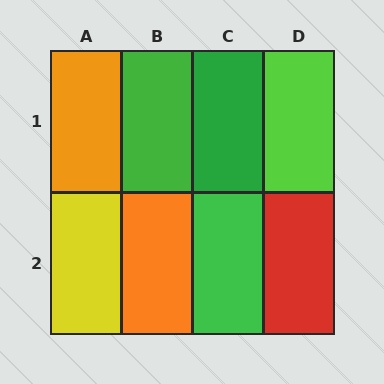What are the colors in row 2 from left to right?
Yellow, orange, green, red.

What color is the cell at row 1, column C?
Green.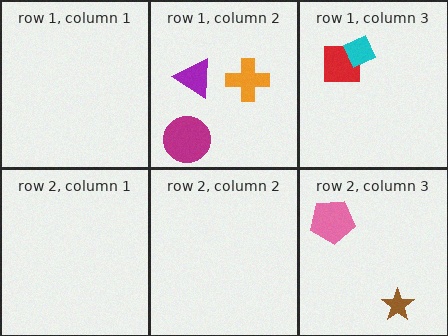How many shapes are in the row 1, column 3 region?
2.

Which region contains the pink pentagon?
The row 2, column 3 region.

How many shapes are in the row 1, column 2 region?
3.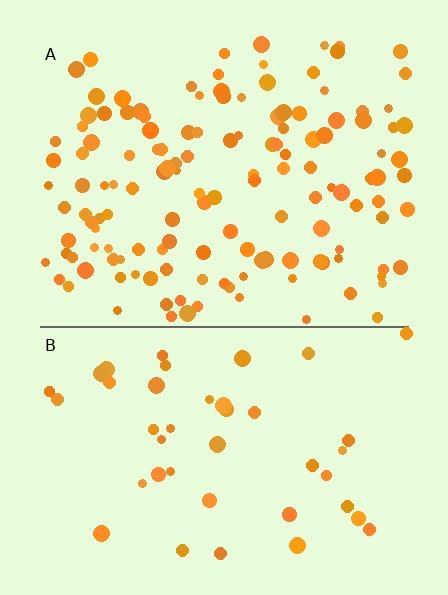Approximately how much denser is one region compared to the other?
Approximately 3.2× — region A over region B.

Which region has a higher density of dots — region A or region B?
A (the top).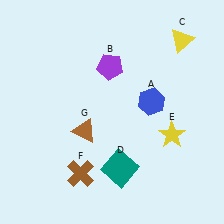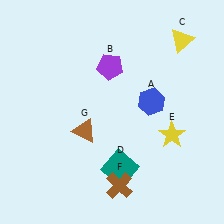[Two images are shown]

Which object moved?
The brown cross (F) moved right.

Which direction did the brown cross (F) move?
The brown cross (F) moved right.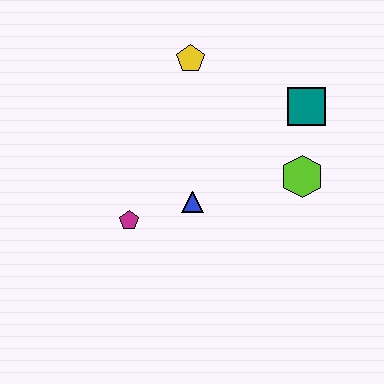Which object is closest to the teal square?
The lime hexagon is closest to the teal square.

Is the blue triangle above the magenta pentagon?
Yes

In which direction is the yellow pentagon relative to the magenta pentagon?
The yellow pentagon is above the magenta pentagon.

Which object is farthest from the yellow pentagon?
The magenta pentagon is farthest from the yellow pentagon.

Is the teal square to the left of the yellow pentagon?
No